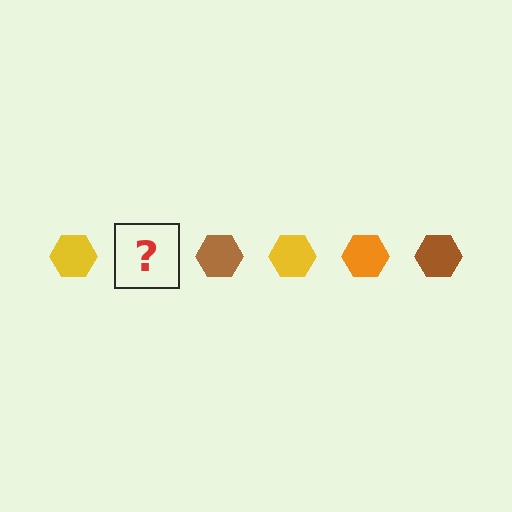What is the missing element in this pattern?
The missing element is an orange hexagon.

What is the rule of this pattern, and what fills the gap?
The rule is that the pattern cycles through yellow, orange, brown hexagons. The gap should be filled with an orange hexagon.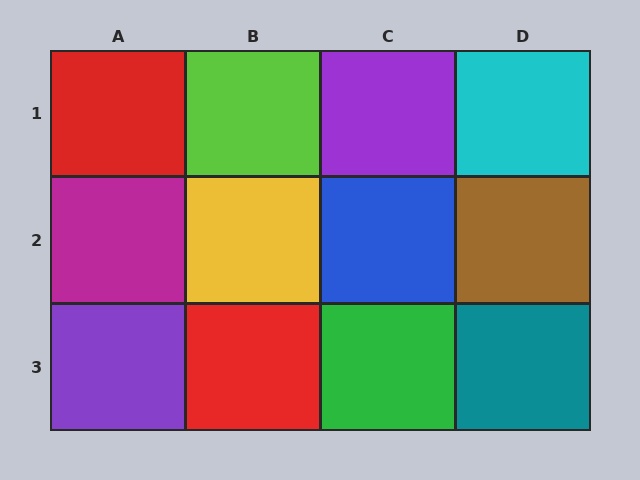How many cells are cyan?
1 cell is cyan.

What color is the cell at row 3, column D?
Teal.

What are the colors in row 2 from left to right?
Magenta, yellow, blue, brown.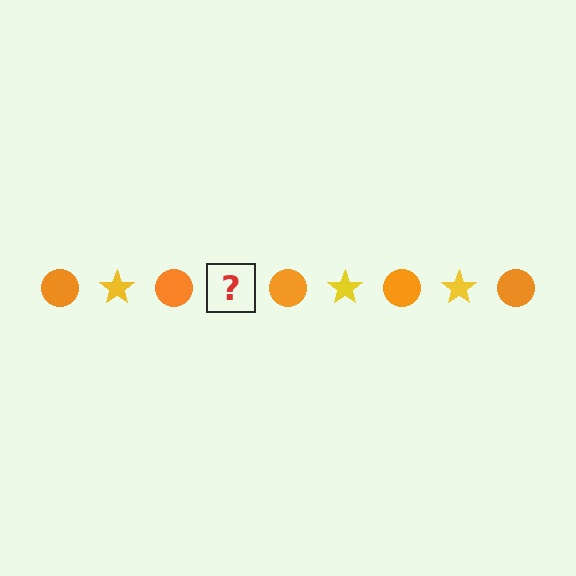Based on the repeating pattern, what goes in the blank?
The blank should be a yellow star.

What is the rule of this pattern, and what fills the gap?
The rule is that the pattern alternates between orange circle and yellow star. The gap should be filled with a yellow star.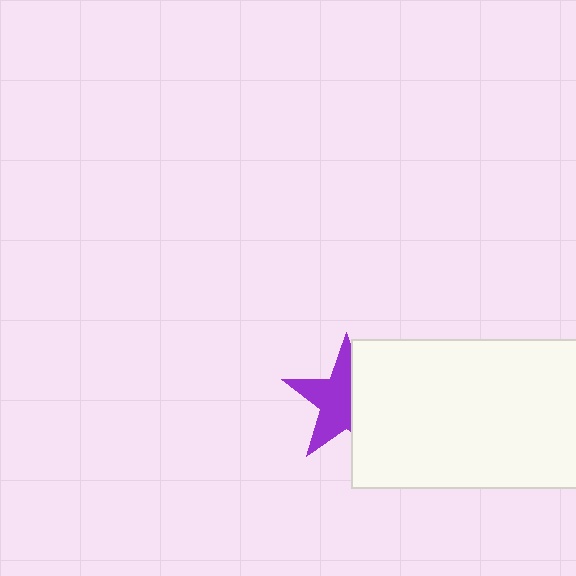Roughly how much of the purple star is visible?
About half of it is visible (roughly 58%).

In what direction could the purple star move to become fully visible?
The purple star could move left. That would shift it out from behind the white rectangle entirely.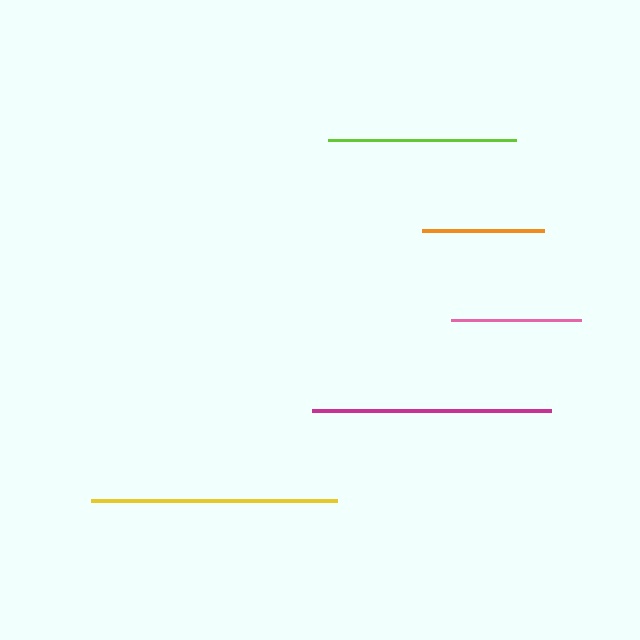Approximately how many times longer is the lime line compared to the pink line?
The lime line is approximately 1.4 times the length of the pink line.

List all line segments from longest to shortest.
From longest to shortest: yellow, magenta, lime, pink, orange.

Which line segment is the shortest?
The orange line is the shortest at approximately 122 pixels.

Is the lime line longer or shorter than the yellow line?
The yellow line is longer than the lime line.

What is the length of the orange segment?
The orange segment is approximately 122 pixels long.